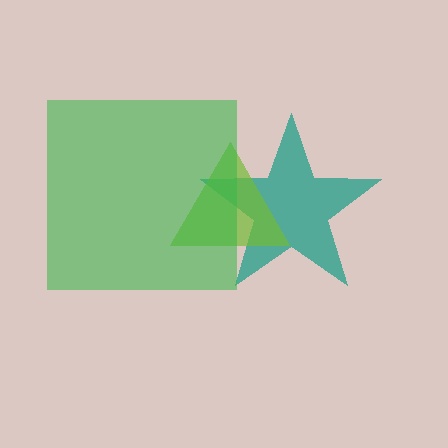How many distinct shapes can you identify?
There are 3 distinct shapes: a teal star, a lime triangle, a green square.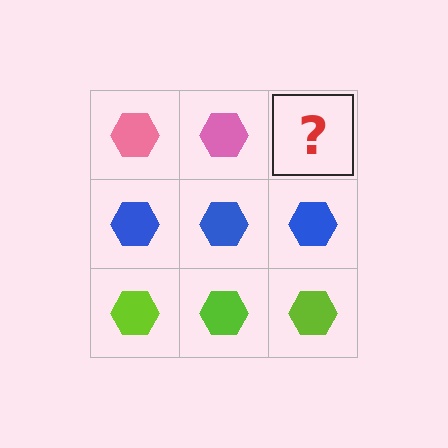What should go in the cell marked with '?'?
The missing cell should contain a pink hexagon.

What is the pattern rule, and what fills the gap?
The rule is that each row has a consistent color. The gap should be filled with a pink hexagon.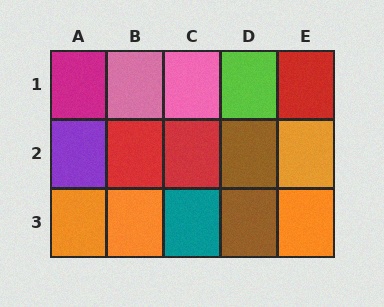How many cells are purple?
1 cell is purple.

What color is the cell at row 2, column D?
Brown.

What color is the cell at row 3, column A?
Orange.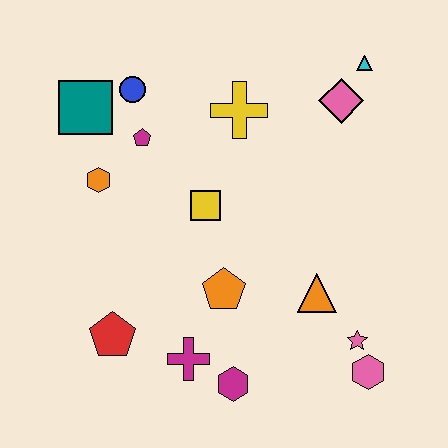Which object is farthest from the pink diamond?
The red pentagon is farthest from the pink diamond.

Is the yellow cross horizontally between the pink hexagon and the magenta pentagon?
Yes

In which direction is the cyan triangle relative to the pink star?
The cyan triangle is above the pink star.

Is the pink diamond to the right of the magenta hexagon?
Yes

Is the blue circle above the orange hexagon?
Yes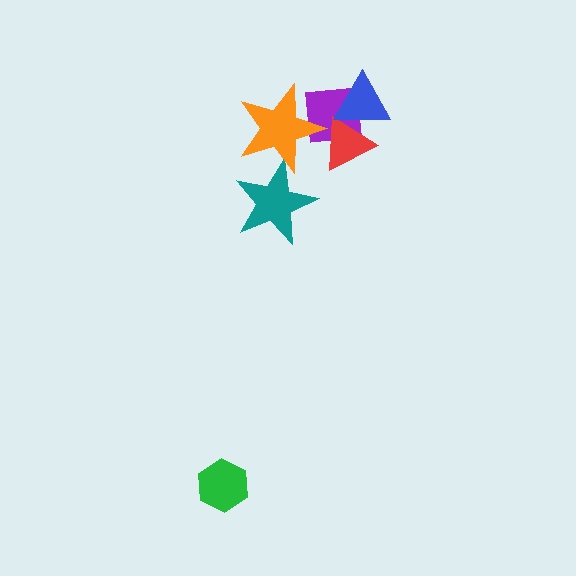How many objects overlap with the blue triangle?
2 objects overlap with the blue triangle.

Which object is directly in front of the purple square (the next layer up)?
The red triangle is directly in front of the purple square.